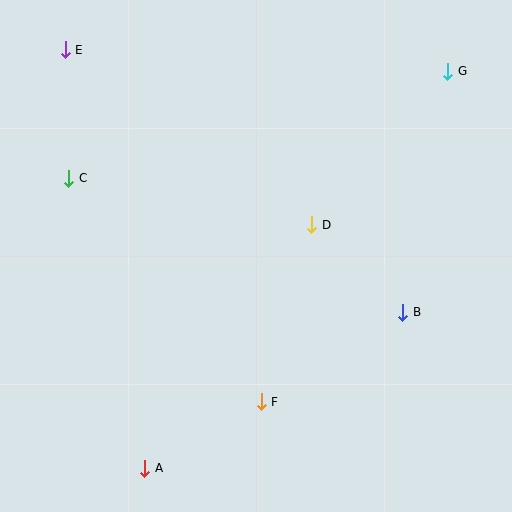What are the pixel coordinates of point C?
Point C is at (69, 178).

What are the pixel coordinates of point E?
Point E is at (65, 50).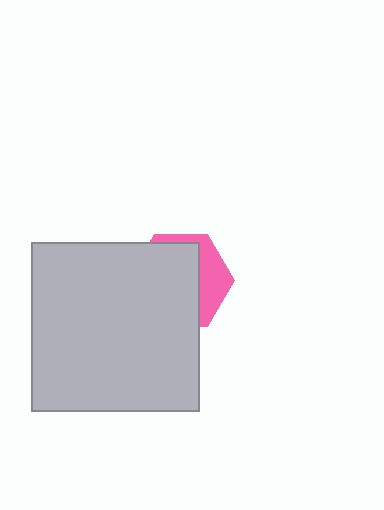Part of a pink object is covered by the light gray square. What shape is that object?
It is a hexagon.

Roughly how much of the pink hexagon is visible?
A small part of it is visible (roughly 32%).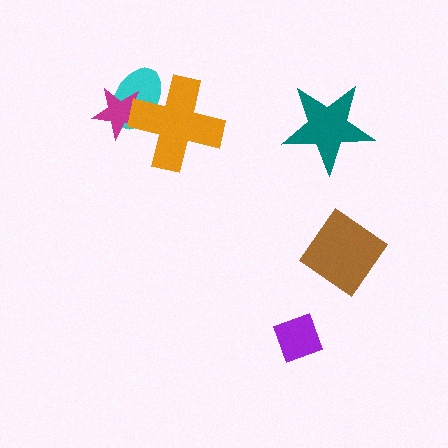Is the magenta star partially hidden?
Yes, it is partially covered by another shape.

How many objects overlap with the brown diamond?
0 objects overlap with the brown diamond.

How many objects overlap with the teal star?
0 objects overlap with the teal star.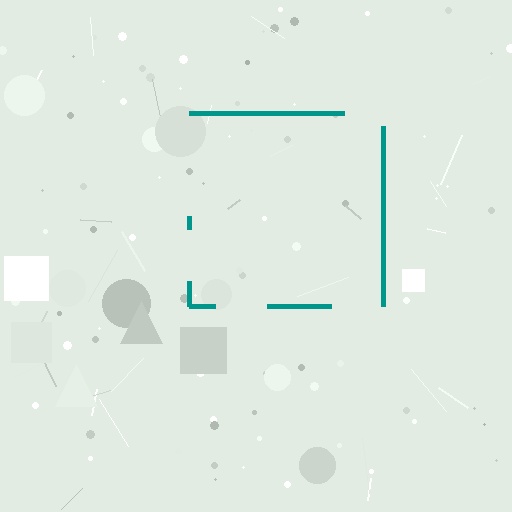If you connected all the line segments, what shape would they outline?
They would outline a square.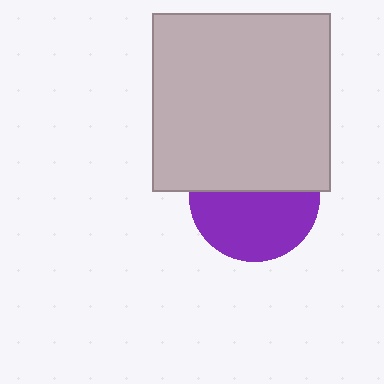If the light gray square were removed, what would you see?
You would see the complete purple circle.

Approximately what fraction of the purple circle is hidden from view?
Roughly 45% of the purple circle is hidden behind the light gray square.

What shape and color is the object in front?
The object in front is a light gray square.